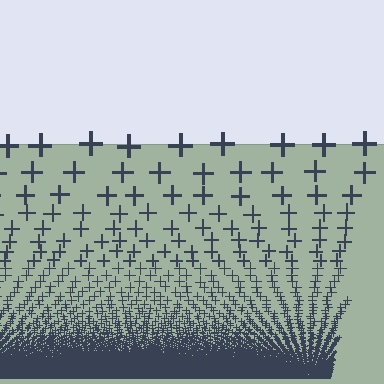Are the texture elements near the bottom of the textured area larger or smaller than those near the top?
Smaller. The gradient is inverted — elements near the bottom are smaller and denser.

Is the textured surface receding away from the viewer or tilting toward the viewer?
The surface appears to tilt toward the viewer. Texture elements get larger and sparser toward the top.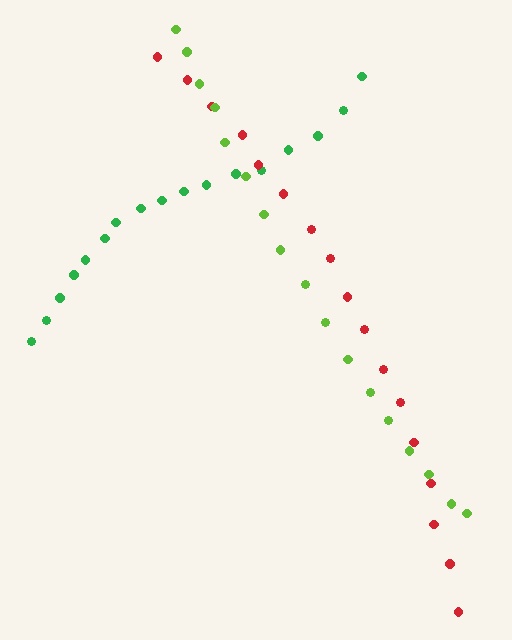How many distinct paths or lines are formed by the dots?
There are 3 distinct paths.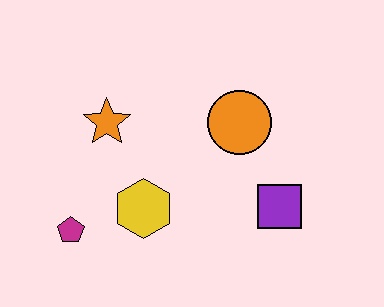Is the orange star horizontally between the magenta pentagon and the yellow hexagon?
Yes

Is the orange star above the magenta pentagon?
Yes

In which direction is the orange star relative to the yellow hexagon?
The orange star is above the yellow hexagon.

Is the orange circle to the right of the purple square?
No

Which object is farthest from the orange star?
The purple square is farthest from the orange star.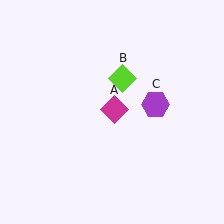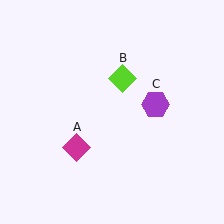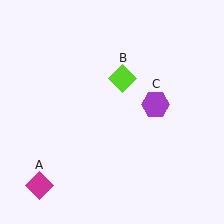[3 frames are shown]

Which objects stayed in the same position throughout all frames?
Lime diamond (object B) and purple hexagon (object C) remained stationary.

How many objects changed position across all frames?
1 object changed position: magenta diamond (object A).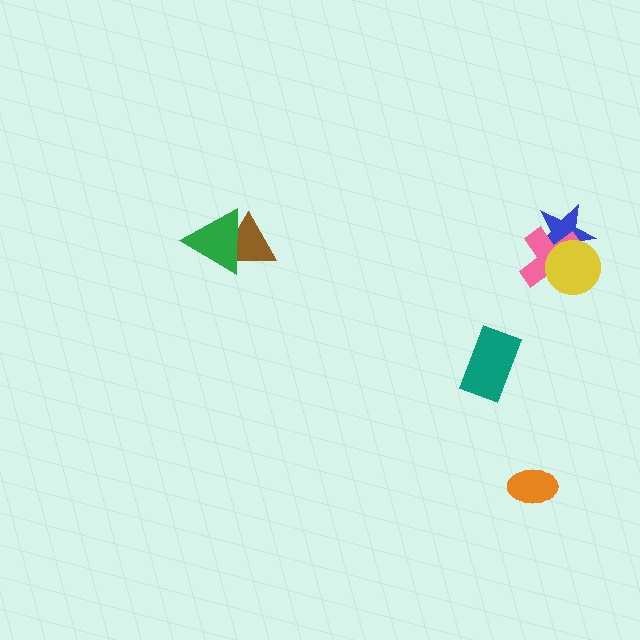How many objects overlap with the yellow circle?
2 objects overlap with the yellow circle.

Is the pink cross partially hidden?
Yes, it is partially covered by another shape.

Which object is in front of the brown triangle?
The green triangle is in front of the brown triangle.